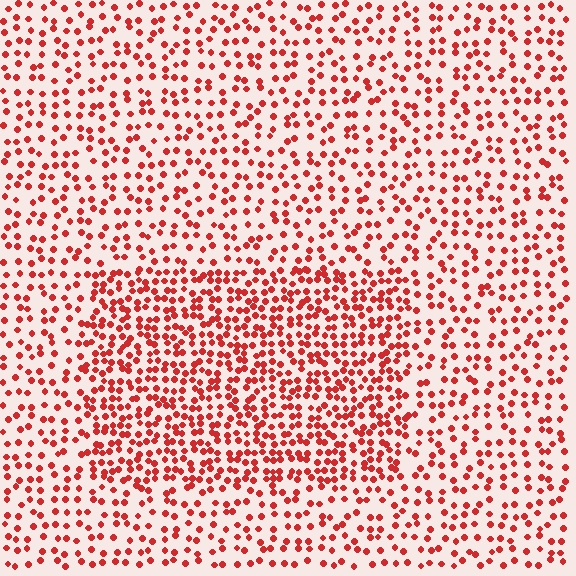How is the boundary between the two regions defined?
The boundary is defined by a change in element density (approximately 1.8x ratio). All elements are the same color, size, and shape.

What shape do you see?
I see a rectangle.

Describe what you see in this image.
The image contains small red elements arranged at two different densities. A rectangle-shaped region is visible where the elements are more densely packed than the surrounding area.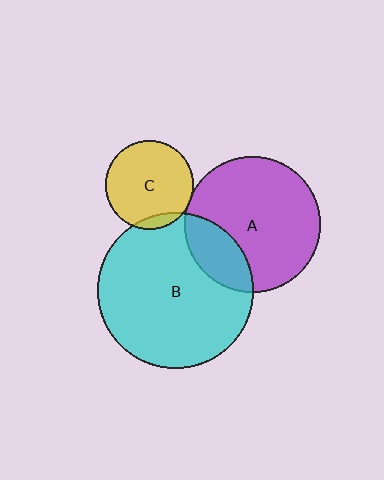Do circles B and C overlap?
Yes.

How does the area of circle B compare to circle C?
Approximately 3.2 times.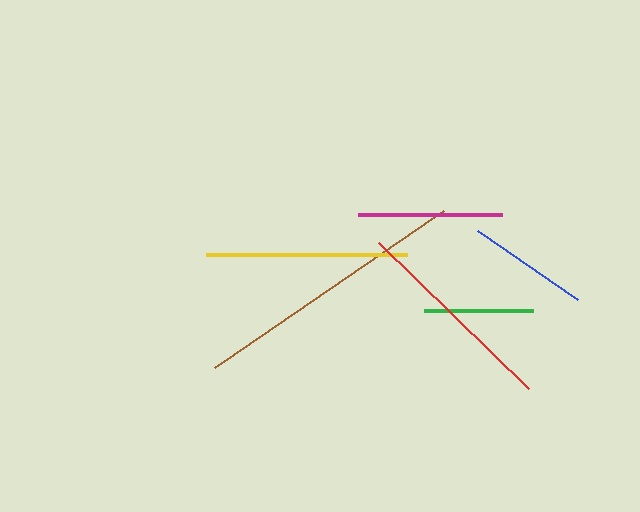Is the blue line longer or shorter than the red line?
The red line is longer than the blue line.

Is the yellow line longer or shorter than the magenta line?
The yellow line is longer than the magenta line.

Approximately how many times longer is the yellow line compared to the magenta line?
The yellow line is approximately 1.4 times the length of the magenta line.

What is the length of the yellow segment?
The yellow segment is approximately 201 pixels long.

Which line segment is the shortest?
The green line is the shortest at approximately 109 pixels.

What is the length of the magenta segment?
The magenta segment is approximately 144 pixels long.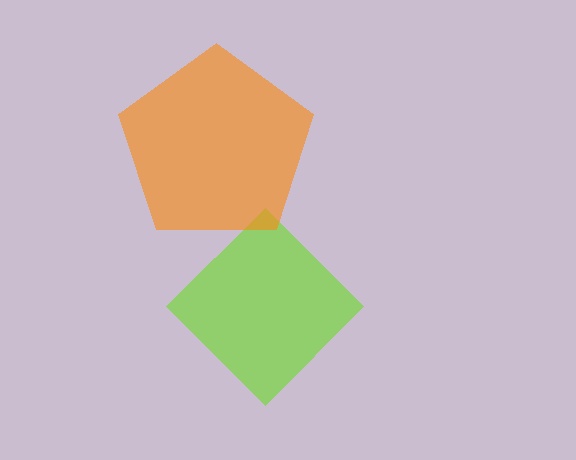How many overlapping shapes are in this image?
There are 2 overlapping shapes in the image.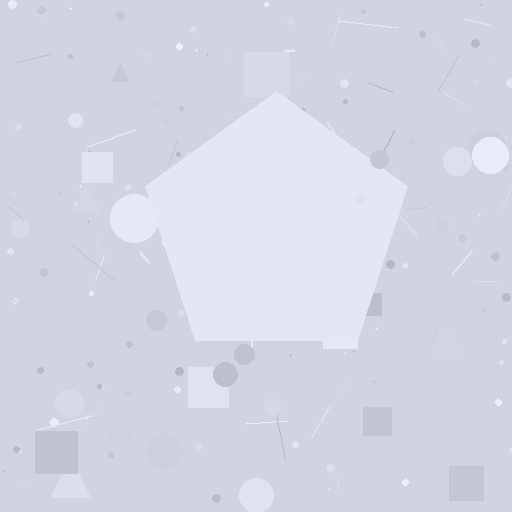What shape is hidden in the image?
A pentagon is hidden in the image.